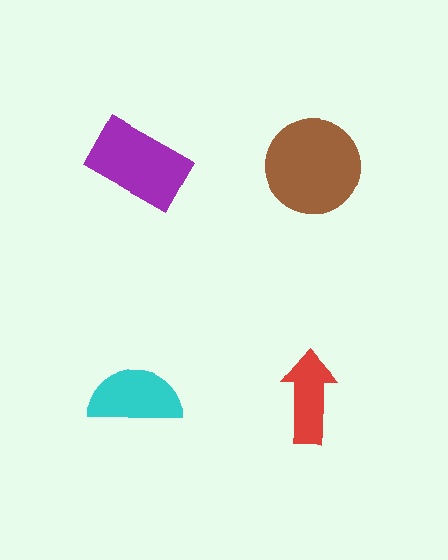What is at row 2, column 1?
A cyan semicircle.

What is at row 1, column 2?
A brown circle.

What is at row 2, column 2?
A red arrow.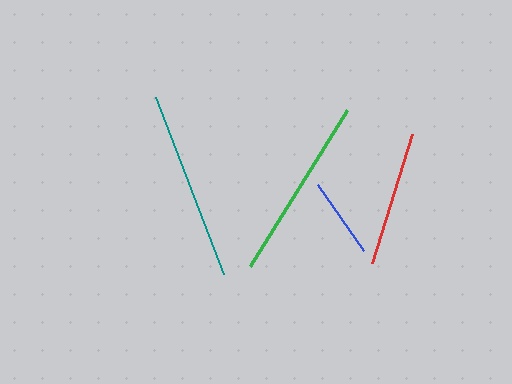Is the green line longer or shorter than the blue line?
The green line is longer than the blue line.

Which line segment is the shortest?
The blue line is the shortest at approximately 81 pixels.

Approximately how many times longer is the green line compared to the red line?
The green line is approximately 1.4 times the length of the red line.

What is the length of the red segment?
The red segment is approximately 135 pixels long.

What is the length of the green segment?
The green segment is approximately 184 pixels long.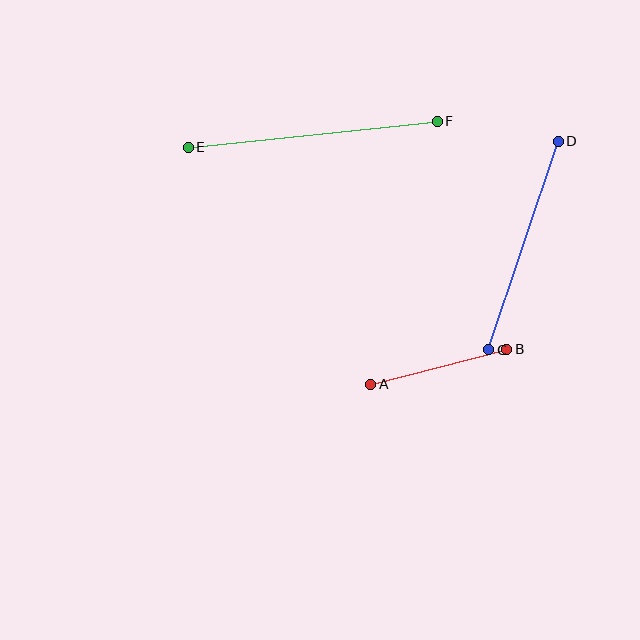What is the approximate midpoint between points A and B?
The midpoint is at approximately (439, 367) pixels.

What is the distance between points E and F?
The distance is approximately 251 pixels.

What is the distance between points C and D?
The distance is approximately 220 pixels.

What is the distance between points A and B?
The distance is approximately 140 pixels.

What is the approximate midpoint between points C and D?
The midpoint is at approximately (523, 245) pixels.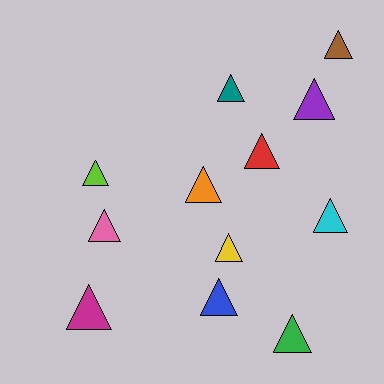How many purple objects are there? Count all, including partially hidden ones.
There is 1 purple object.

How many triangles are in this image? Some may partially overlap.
There are 12 triangles.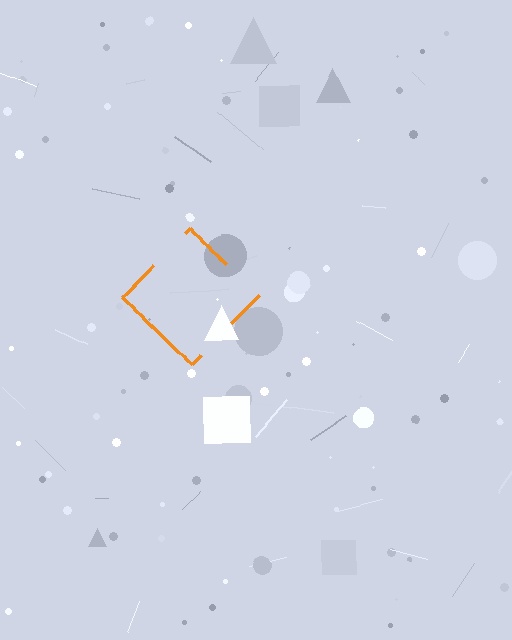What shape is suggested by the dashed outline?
The dashed outline suggests a diamond.